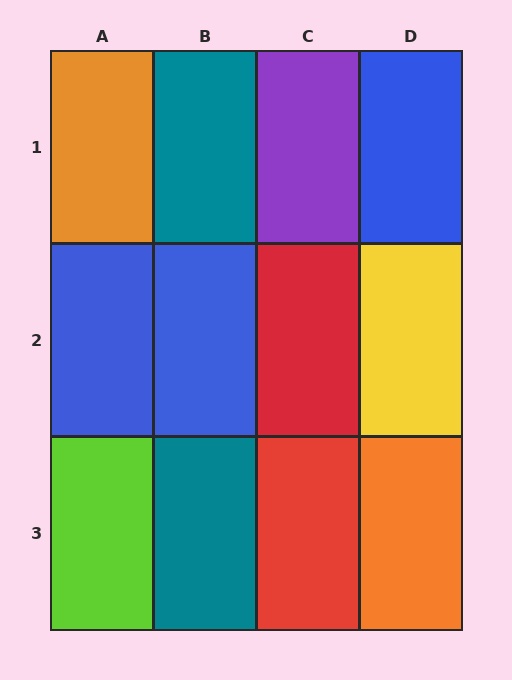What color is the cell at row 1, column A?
Orange.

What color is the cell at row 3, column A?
Lime.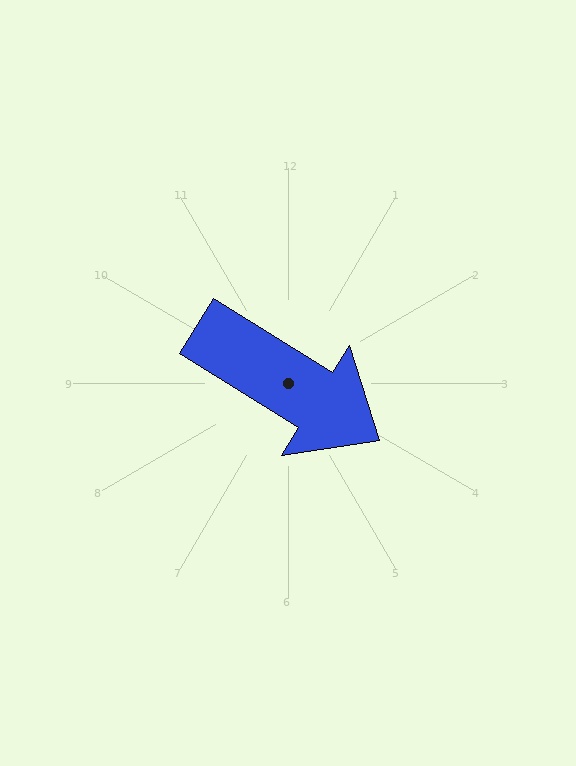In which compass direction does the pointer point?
Southeast.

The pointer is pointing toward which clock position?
Roughly 4 o'clock.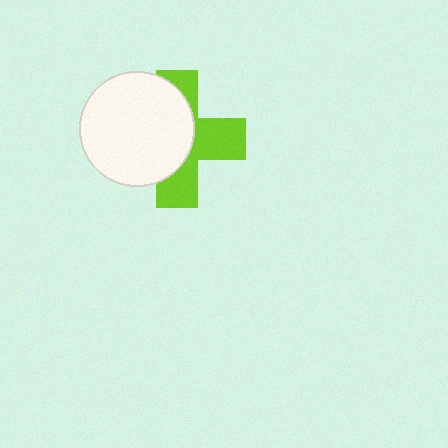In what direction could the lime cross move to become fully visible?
The lime cross could move right. That would shift it out from behind the white circle entirely.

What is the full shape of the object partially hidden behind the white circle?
The partially hidden object is a lime cross.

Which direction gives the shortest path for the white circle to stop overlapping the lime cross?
Moving left gives the shortest separation.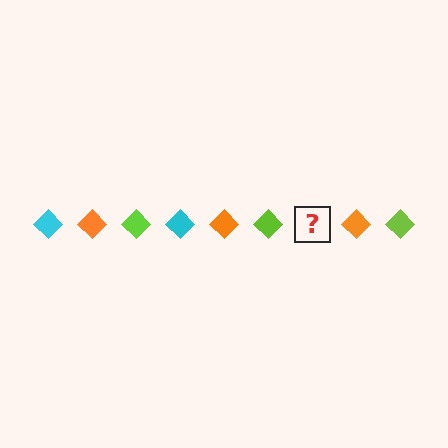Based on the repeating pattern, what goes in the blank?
The blank should be a cyan diamond.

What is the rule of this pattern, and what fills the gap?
The rule is that the pattern cycles through cyan, orange, lime diamonds. The gap should be filled with a cyan diamond.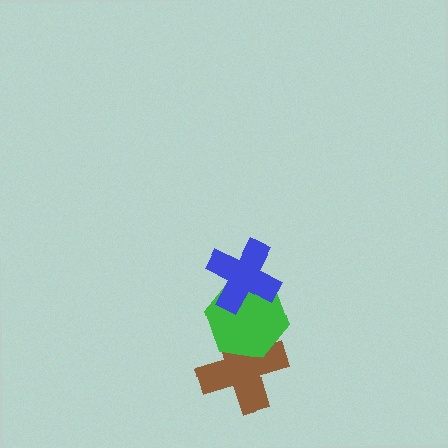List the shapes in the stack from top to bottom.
From top to bottom: the blue cross, the green hexagon, the brown cross.